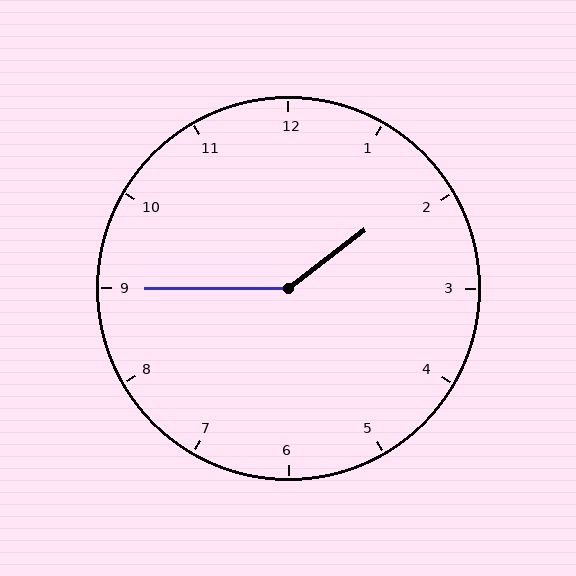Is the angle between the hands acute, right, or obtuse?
It is obtuse.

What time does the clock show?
1:45.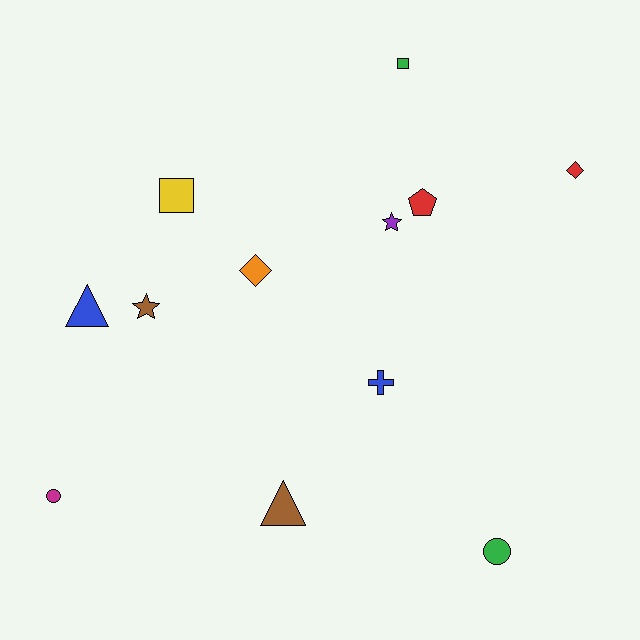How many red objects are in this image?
There are 2 red objects.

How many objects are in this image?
There are 12 objects.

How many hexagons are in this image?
There are no hexagons.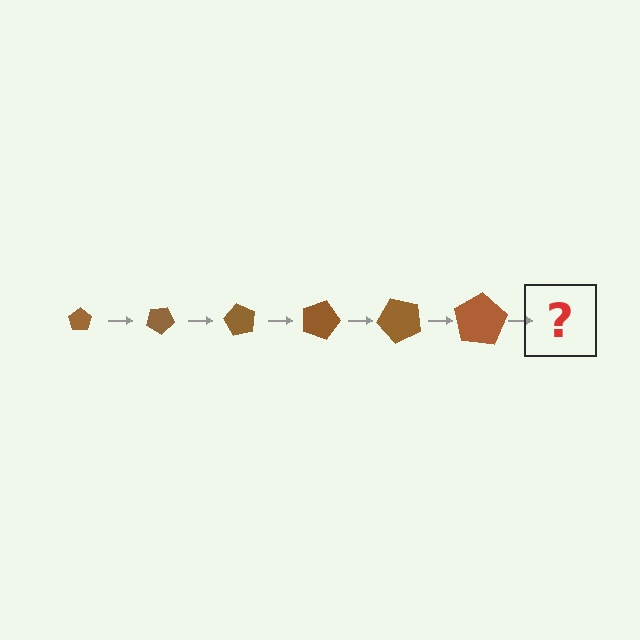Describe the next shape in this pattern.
It should be a pentagon, larger than the previous one and rotated 180 degrees from the start.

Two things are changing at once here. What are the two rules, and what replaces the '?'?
The two rules are that the pentagon grows larger each step and it rotates 30 degrees each step. The '?' should be a pentagon, larger than the previous one and rotated 180 degrees from the start.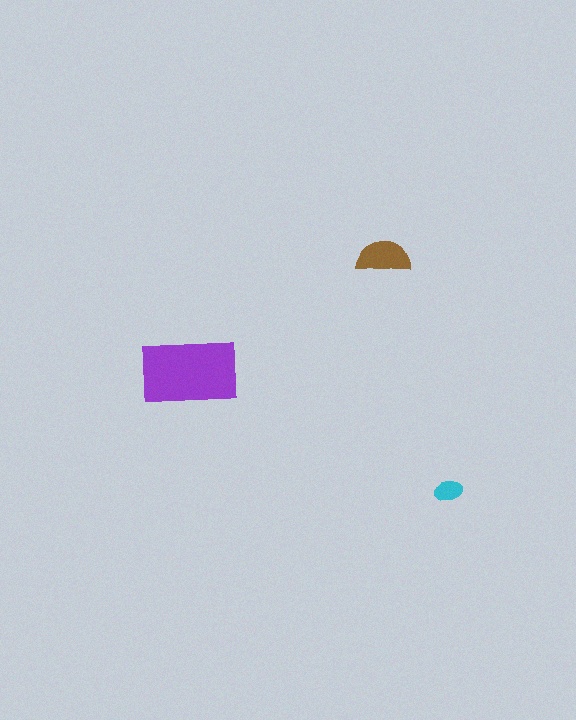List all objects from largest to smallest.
The purple rectangle, the brown semicircle, the cyan ellipse.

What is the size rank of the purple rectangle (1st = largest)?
1st.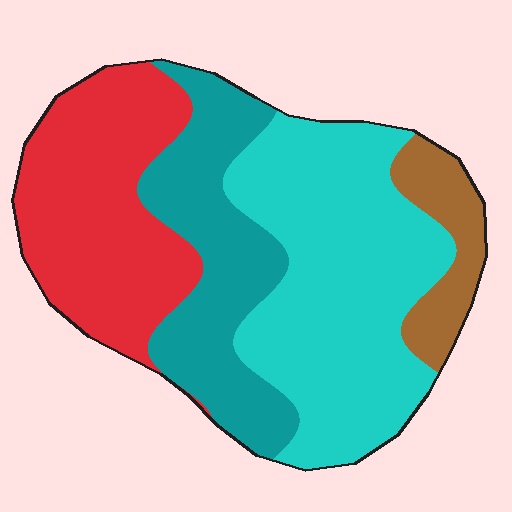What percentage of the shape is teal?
Teal takes up about one quarter (1/4) of the shape.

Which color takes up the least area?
Brown, at roughly 10%.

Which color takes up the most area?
Cyan, at roughly 40%.